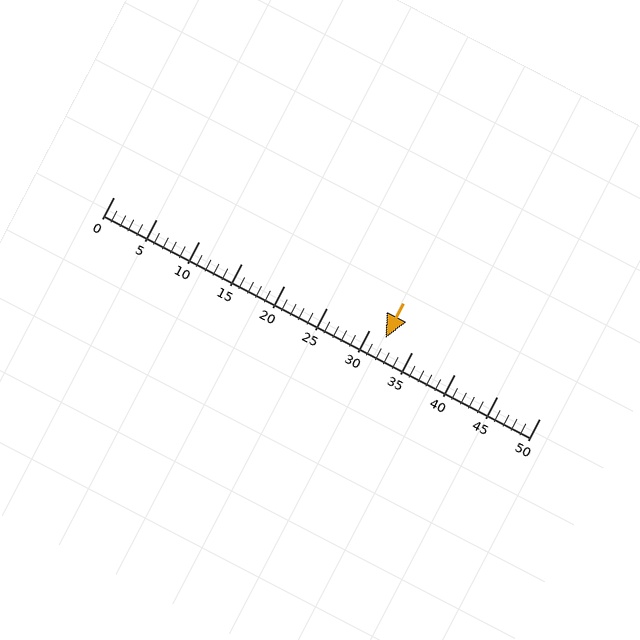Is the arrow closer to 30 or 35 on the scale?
The arrow is closer to 30.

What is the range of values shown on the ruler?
The ruler shows values from 0 to 50.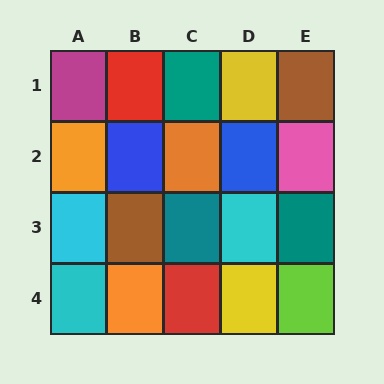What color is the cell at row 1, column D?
Yellow.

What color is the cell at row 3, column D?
Cyan.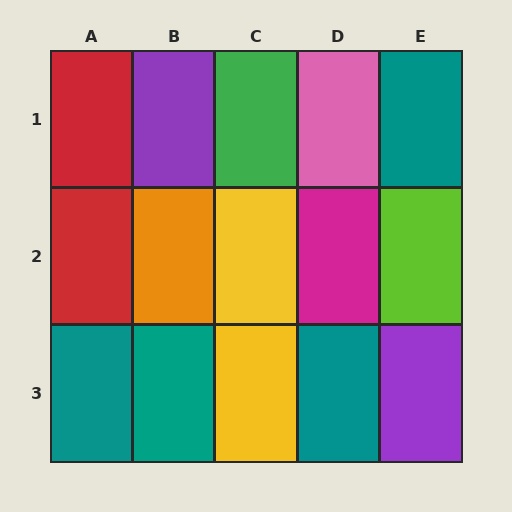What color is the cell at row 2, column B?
Orange.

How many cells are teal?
4 cells are teal.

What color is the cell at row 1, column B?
Purple.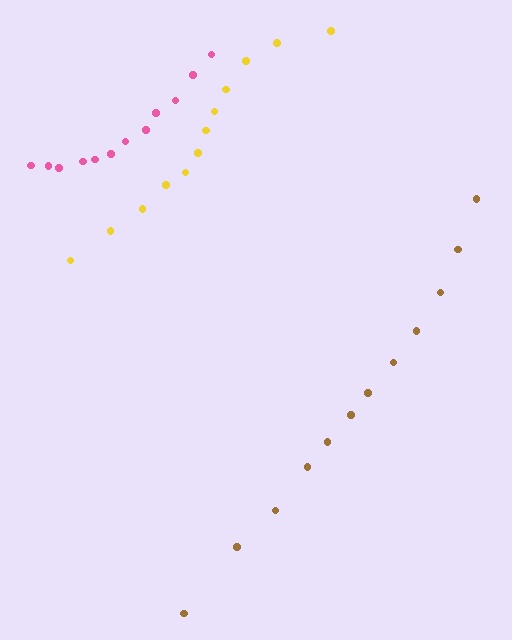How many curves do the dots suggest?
There are 3 distinct paths.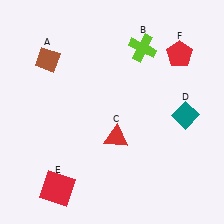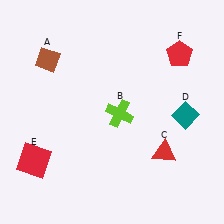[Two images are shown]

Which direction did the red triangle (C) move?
The red triangle (C) moved right.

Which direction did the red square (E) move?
The red square (E) moved up.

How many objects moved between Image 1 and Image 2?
3 objects moved between the two images.